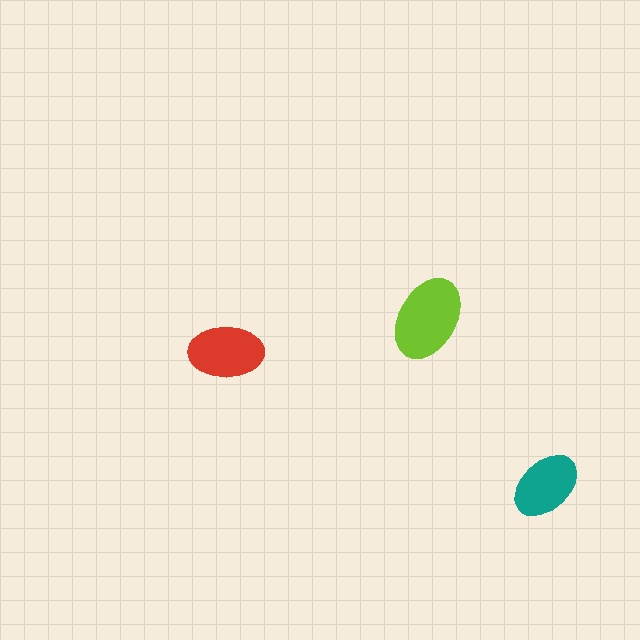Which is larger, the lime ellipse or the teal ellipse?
The lime one.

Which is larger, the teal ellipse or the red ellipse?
The red one.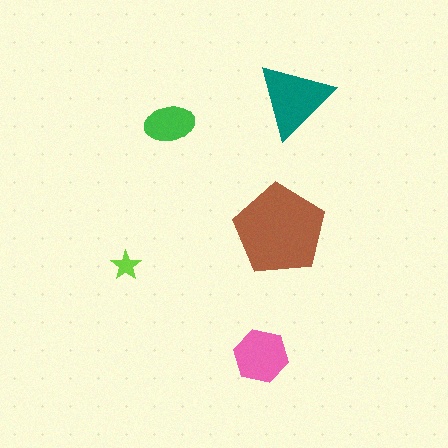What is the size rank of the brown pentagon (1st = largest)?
1st.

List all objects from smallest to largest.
The lime star, the green ellipse, the pink hexagon, the teal triangle, the brown pentagon.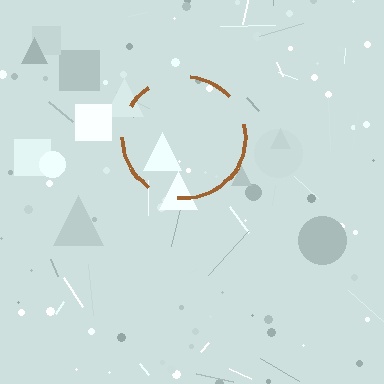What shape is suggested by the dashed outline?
The dashed outline suggests a circle.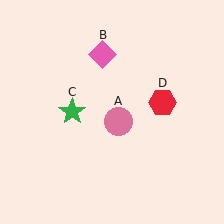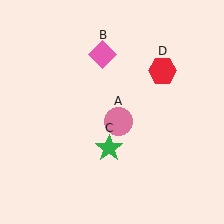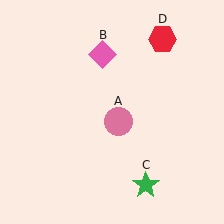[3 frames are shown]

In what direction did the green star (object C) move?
The green star (object C) moved down and to the right.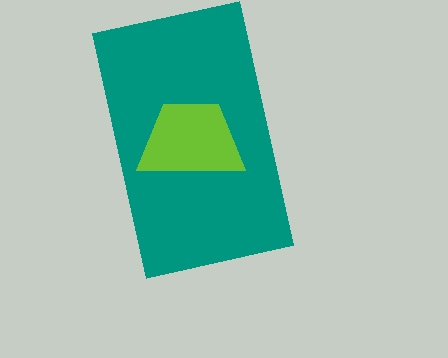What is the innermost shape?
The lime trapezoid.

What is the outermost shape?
The teal rectangle.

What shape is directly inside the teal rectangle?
The lime trapezoid.